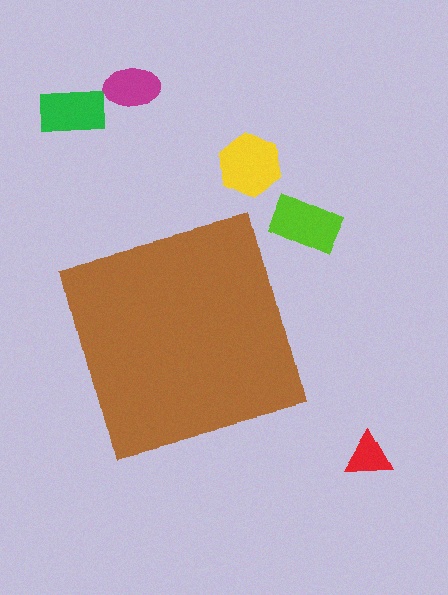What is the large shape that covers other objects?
A brown square.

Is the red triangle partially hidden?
No, the red triangle is fully visible.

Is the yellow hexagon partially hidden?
No, the yellow hexagon is fully visible.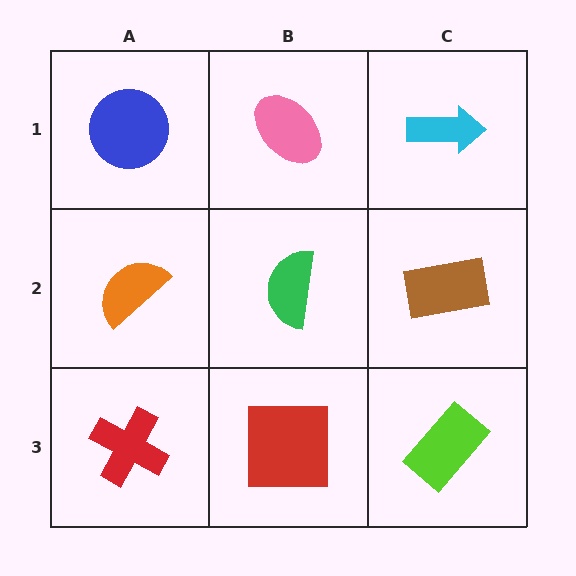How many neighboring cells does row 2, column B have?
4.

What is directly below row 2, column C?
A lime rectangle.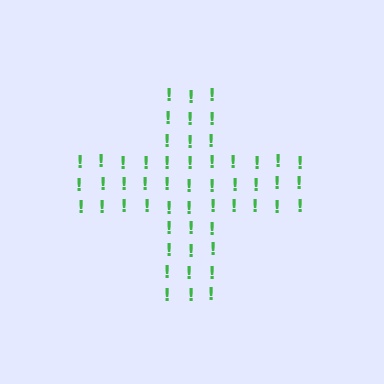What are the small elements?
The small elements are exclamation marks.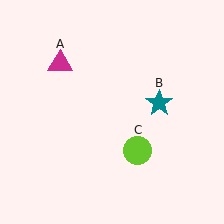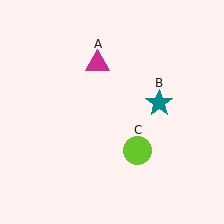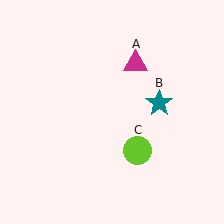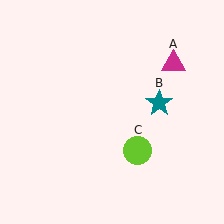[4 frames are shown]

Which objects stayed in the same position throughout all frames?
Teal star (object B) and lime circle (object C) remained stationary.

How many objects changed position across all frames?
1 object changed position: magenta triangle (object A).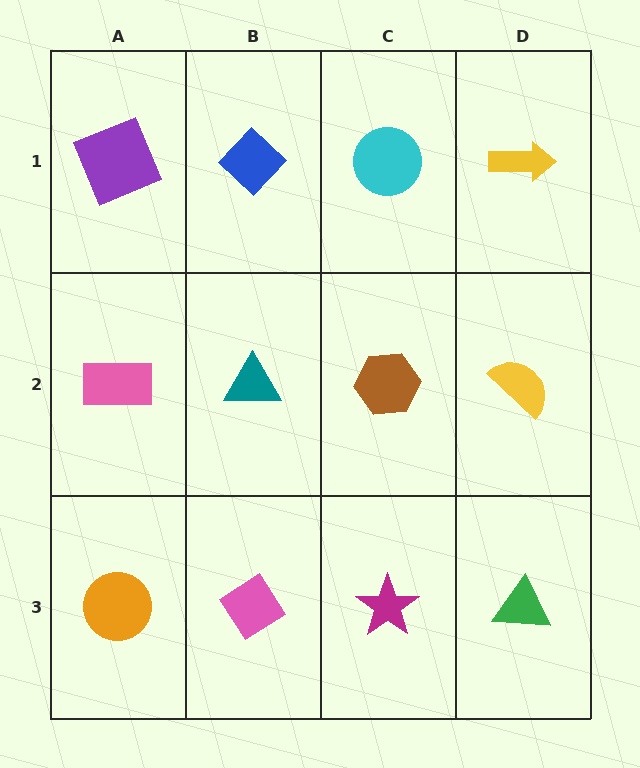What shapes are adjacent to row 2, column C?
A cyan circle (row 1, column C), a magenta star (row 3, column C), a teal triangle (row 2, column B), a yellow semicircle (row 2, column D).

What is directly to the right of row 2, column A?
A teal triangle.